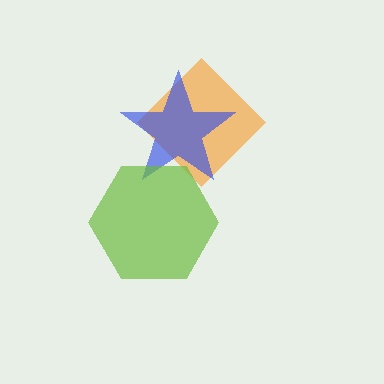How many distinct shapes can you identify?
There are 3 distinct shapes: an orange diamond, a blue star, a lime hexagon.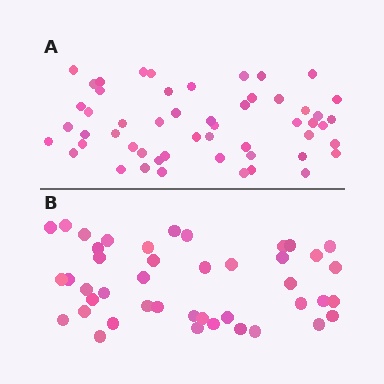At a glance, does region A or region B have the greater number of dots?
Region A (the top region) has more dots.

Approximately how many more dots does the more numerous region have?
Region A has roughly 10 or so more dots than region B.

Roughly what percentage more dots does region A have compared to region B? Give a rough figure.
About 25% more.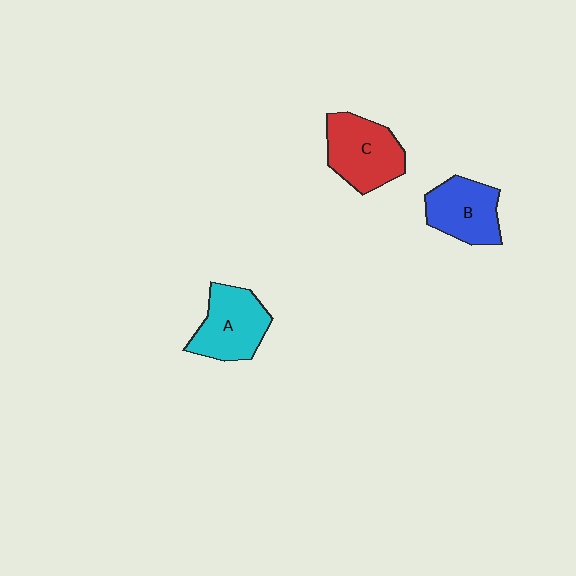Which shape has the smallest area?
Shape B (blue).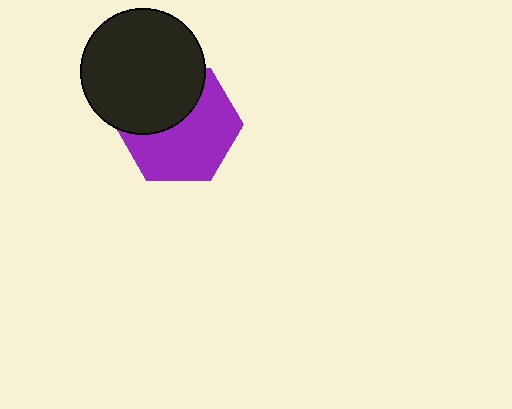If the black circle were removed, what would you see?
You would see the complete purple hexagon.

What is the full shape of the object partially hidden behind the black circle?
The partially hidden object is a purple hexagon.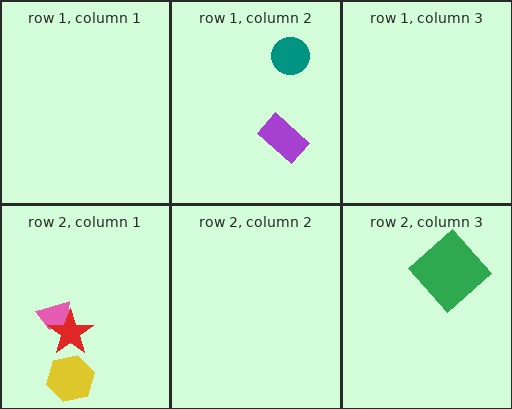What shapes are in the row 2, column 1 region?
The yellow hexagon, the pink trapezoid, the red star.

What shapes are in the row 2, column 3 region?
The green diamond.